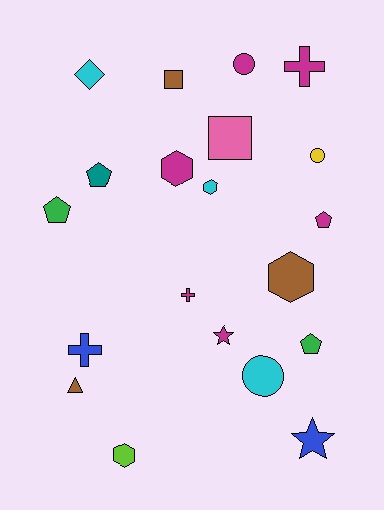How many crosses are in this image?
There are 3 crosses.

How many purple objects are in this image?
There are no purple objects.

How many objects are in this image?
There are 20 objects.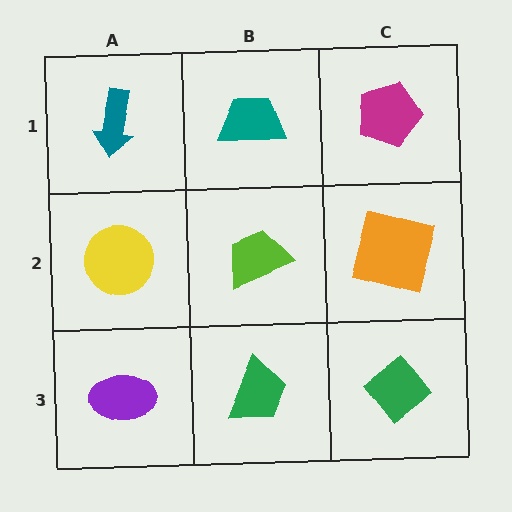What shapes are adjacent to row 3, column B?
A lime trapezoid (row 2, column B), a purple ellipse (row 3, column A), a green diamond (row 3, column C).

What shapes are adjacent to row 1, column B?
A lime trapezoid (row 2, column B), a teal arrow (row 1, column A), a magenta pentagon (row 1, column C).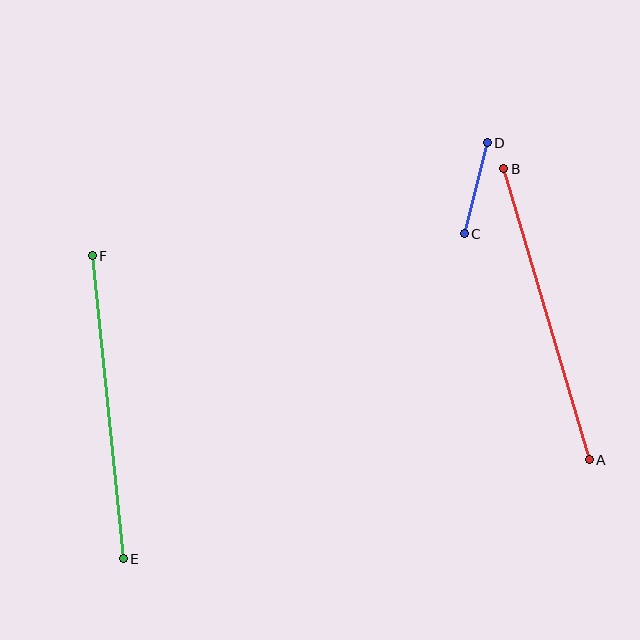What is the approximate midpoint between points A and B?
The midpoint is at approximately (546, 314) pixels.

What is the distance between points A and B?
The distance is approximately 303 pixels.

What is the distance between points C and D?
The distance is approximately 94 pixels.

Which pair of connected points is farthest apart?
Points E and F are farthest apart.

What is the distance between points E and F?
The distance is approximately 304 pixels.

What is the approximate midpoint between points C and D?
The midpoint is at approximately (476, 188) pixels.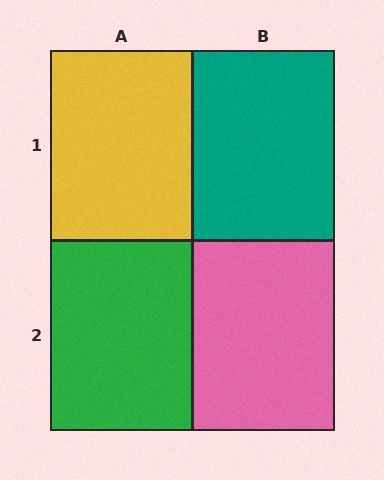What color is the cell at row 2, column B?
Pink.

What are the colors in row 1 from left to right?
Yellow, teal.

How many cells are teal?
1 cell is teal.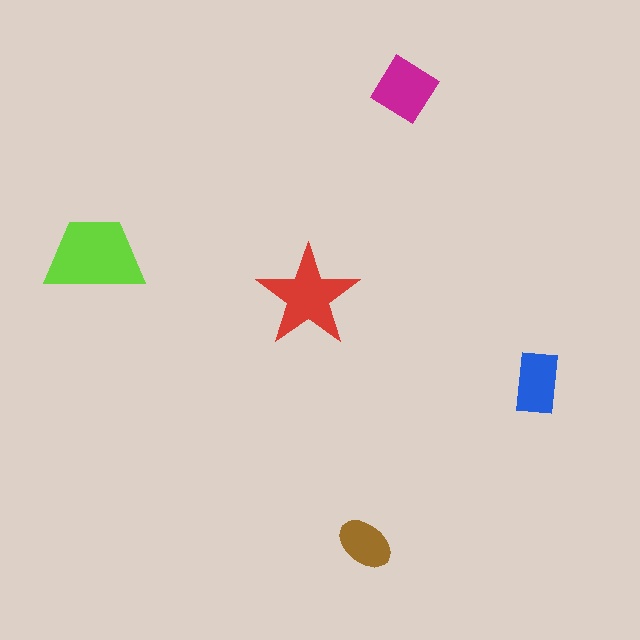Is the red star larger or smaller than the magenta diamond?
Larger.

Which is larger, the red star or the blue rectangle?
The red star.